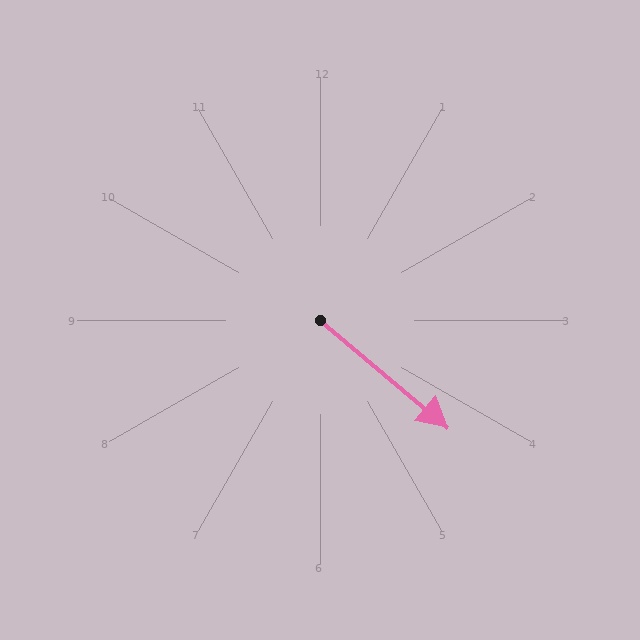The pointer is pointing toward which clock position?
Roughly 4 o'clock.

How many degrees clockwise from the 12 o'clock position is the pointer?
Approximately 130 degrees.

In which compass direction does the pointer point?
Southeast.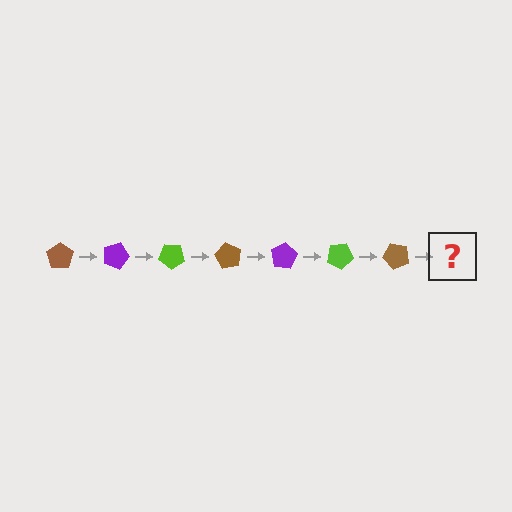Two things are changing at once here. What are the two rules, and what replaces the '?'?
The two rules are that it rotates 20 degrees each step and the color cycles through brown, purple, and lime. The '?' should be a purple pentagon, rotated 140 degrees from the start.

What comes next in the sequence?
The next element should be a purple pentagon, rotated 140 degrees from the start.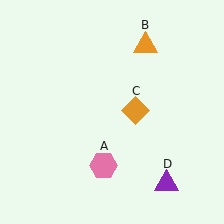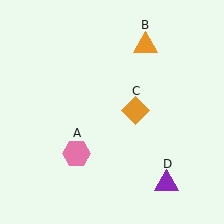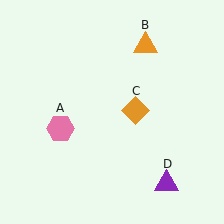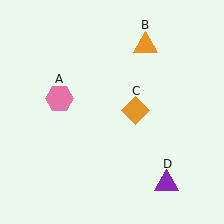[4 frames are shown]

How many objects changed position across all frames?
1 object changed position: pink hexagon (object A).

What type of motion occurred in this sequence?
The pink hexagon (object A) rotated clockwise around the center of the scene.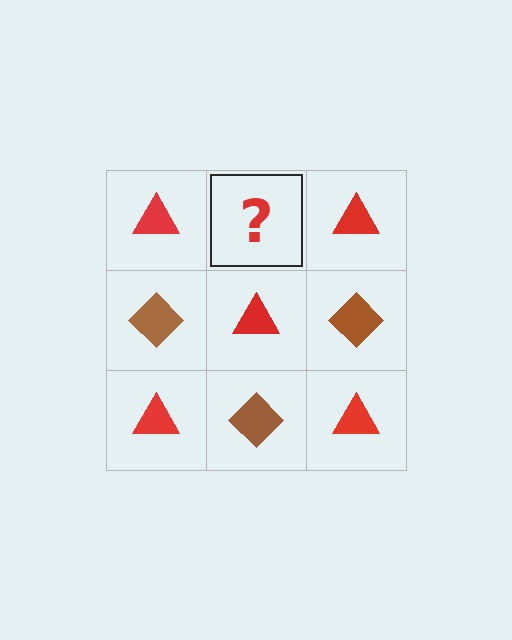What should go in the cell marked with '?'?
The missing cell should contain a brown diamond.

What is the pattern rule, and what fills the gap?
The rule is that it alternates red triangle and brown diamond in a checkerboard pattern. The gap should be filled with a brown diamond.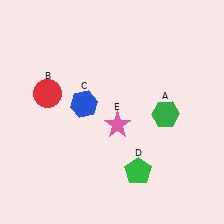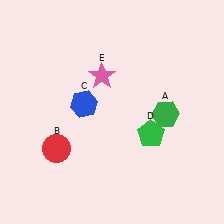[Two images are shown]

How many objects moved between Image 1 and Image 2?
3 objects moved between the two images.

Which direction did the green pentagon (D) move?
The green pentagon (D) moved up.